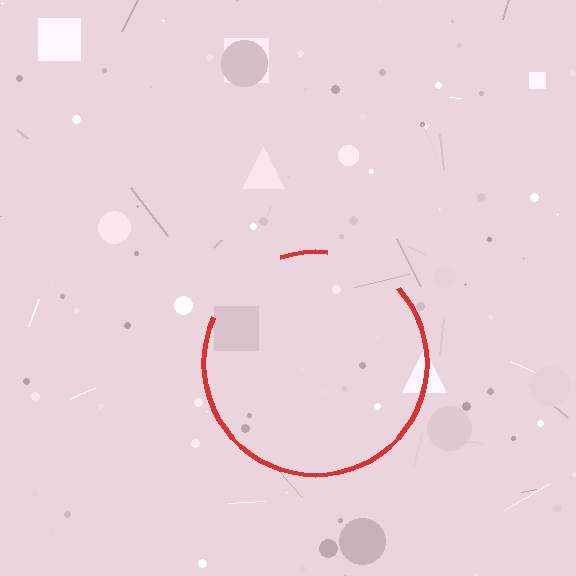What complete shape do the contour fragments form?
The contour fragments form a circle.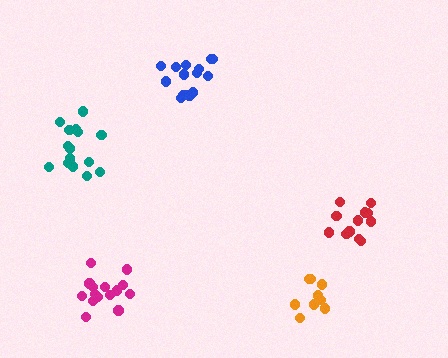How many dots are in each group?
Group 1: 9 dots, Group 2: 12 dots, Group 3: 15 dots, Group 4: 15 dots, Group 5: 15 dots (66 total).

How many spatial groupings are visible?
There are 5 spatial groupings.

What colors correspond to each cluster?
The clusters are colored: orange, red, blue, magenta, teal.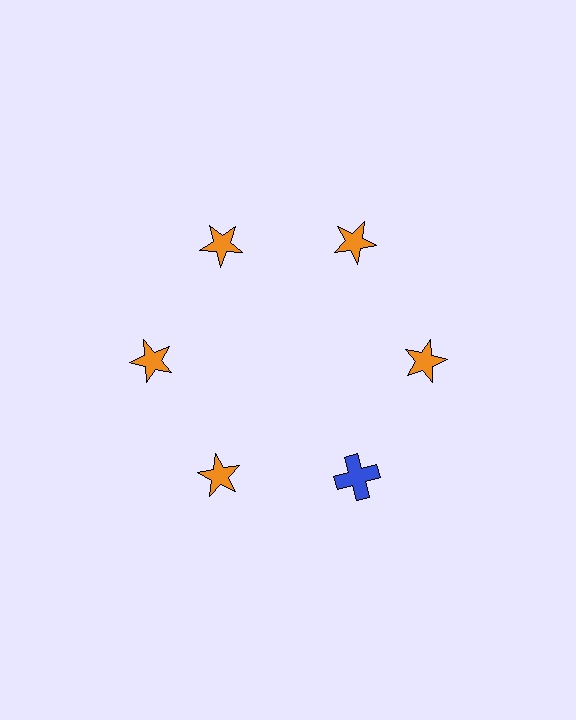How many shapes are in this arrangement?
There are 6 shapes arranged in a ring pattern.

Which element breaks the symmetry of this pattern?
The blue cross at roughly the 5 o'clock position breaks the symmetry. All other shapes are orange stars.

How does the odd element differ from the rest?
It differs in both color (blue instead of orange) and shape (cross instead of star).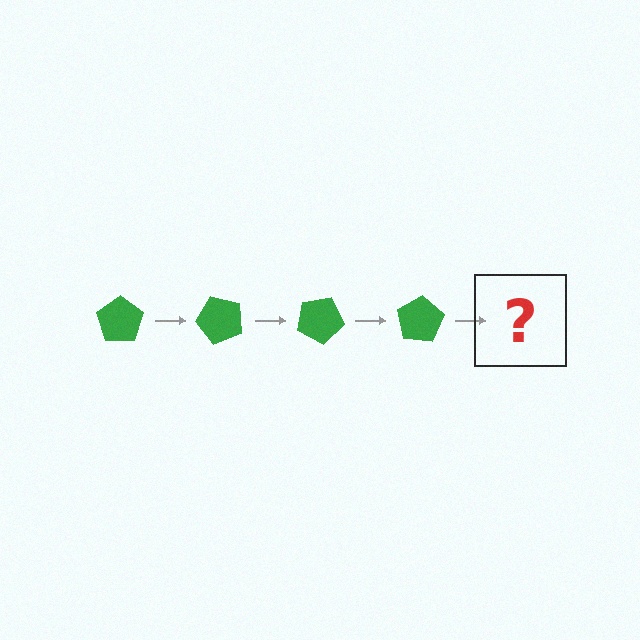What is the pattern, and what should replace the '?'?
The pattern is that the pentagon rotates 50 degrees each step. The '?' should be a green pentagon rotated 200 degrees.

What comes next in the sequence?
The next element should be a green pentagon rotated 200 degrees.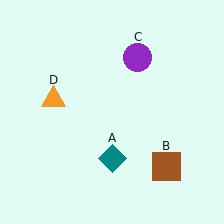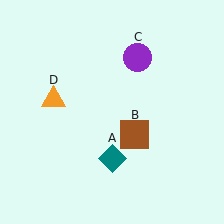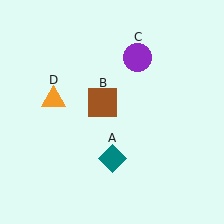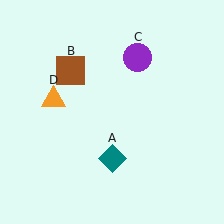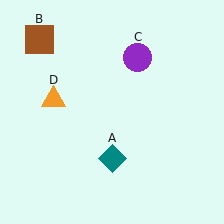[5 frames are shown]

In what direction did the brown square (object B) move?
The brown square (object B) moved up and to the left.